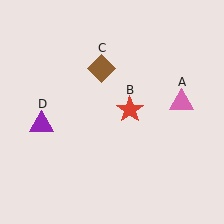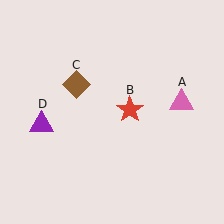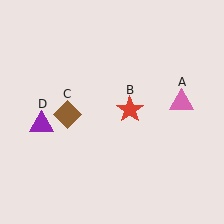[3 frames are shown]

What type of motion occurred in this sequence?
The brown diamond (object C) rotated counterclockwise around the center of the scene.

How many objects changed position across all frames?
1 object changed position: brown diamond (object C).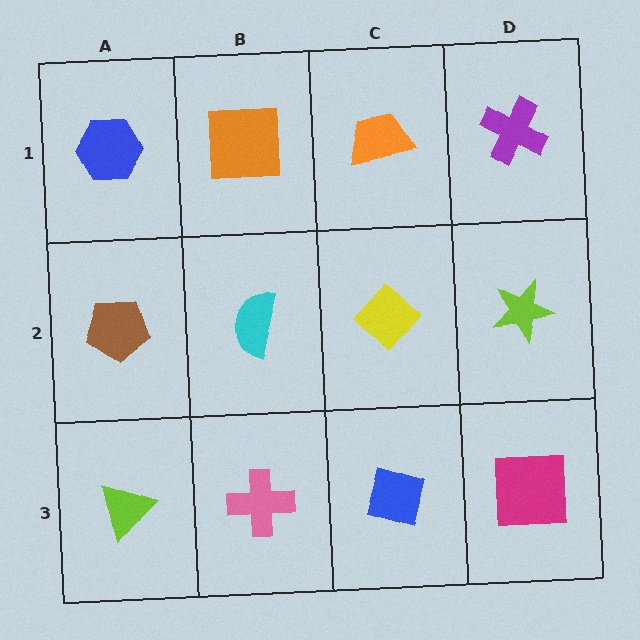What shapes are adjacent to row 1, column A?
A brown pentagon (row 2, column A), an orange square (row 1, column B).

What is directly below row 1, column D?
A lime star.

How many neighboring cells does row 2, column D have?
3.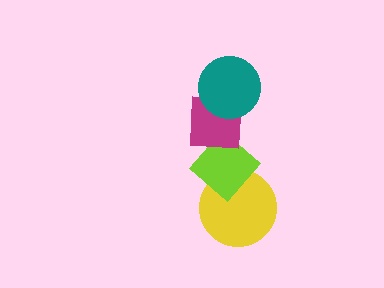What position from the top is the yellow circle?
The yellow circle is 4th from the top.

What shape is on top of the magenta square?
The teal circle is on top of the magenta square.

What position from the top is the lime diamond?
The lime diamond is 3rd from the top.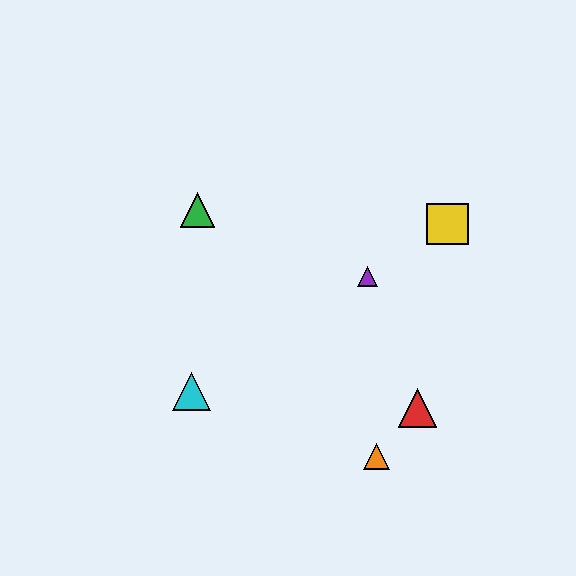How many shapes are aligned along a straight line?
4 shapes (the blue square, the yellow square, the purple triangle, the cyan triangle) are aligned along a straight line.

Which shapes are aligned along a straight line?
The blue square, the yellow square, the purple triangle, the cyan triangle are aligned along a straight line.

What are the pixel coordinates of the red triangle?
The red triangle is at (417, 408).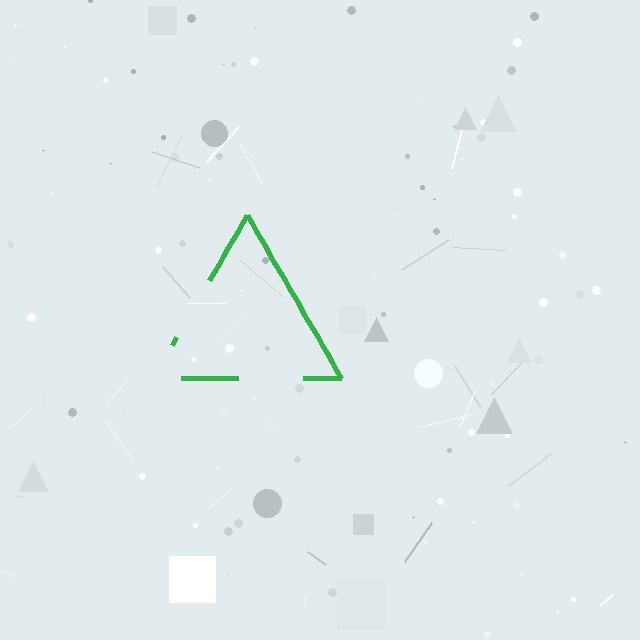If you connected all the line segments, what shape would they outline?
They would outline a triangle.